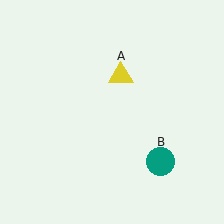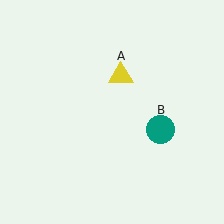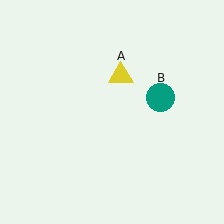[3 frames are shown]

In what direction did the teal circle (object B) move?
The teal circle (object B) moved up.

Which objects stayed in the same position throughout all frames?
Yellow triangle (object A) remained stationary.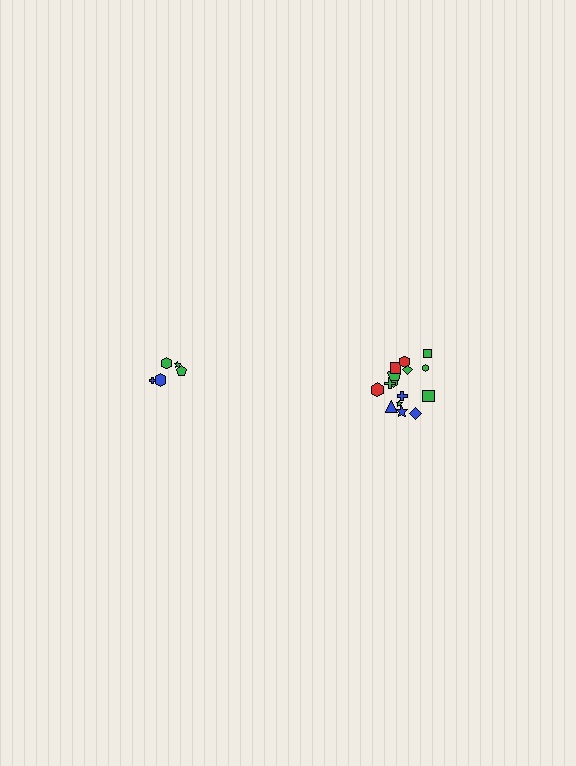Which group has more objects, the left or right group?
The right group.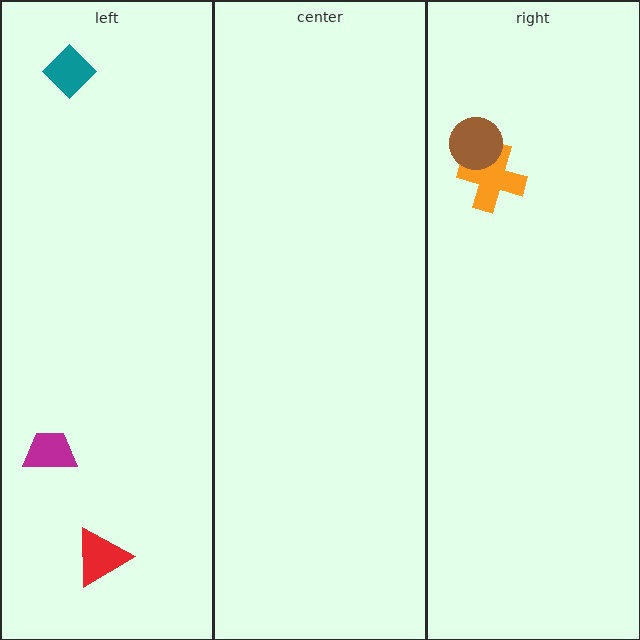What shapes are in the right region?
The orange cross, the brown circle.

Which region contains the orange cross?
The right region.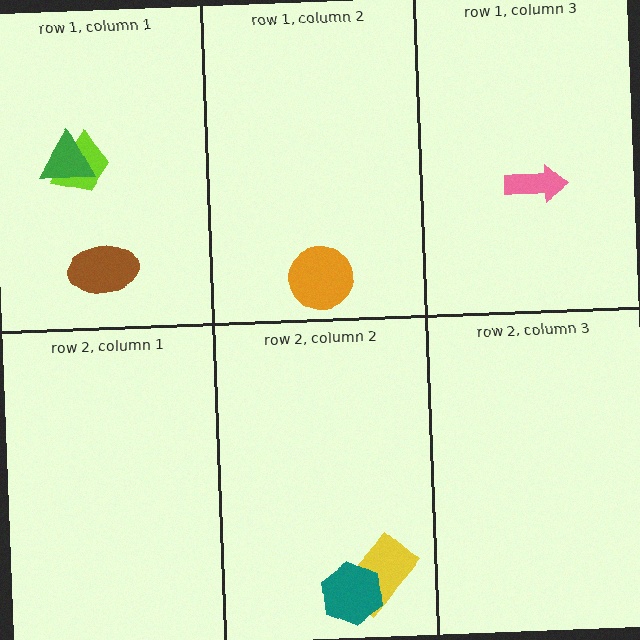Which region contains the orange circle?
The row 1, column 2 region.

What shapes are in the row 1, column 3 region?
The pink arrow.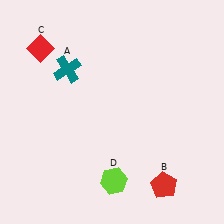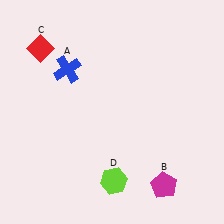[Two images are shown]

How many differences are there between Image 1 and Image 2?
There are 2 differences between the two images.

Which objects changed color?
A changed from teal to blue. B changed from red to magenta.